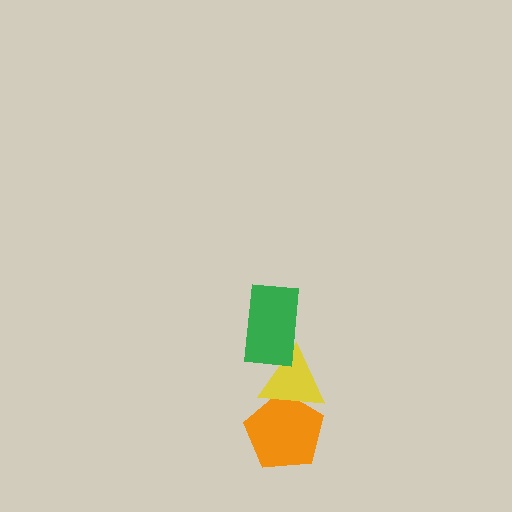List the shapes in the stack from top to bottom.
From top to bottom: the green rectangle, the yellow triangle, the orange pentagon.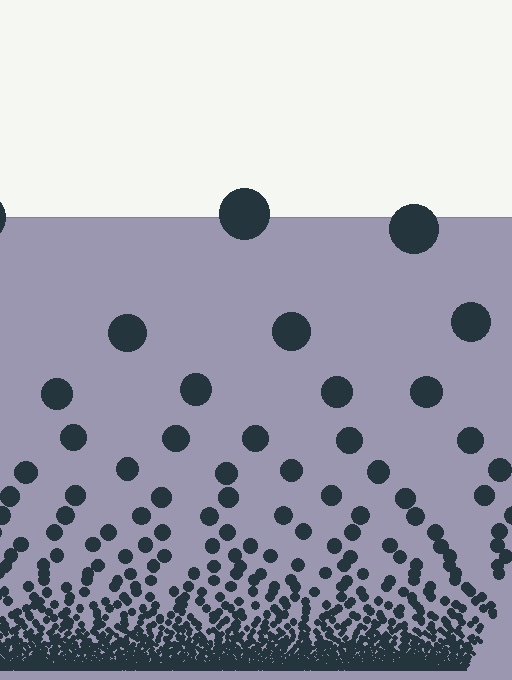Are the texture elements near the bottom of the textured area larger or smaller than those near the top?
Smaller. The gradient is inverted — elements near the bottom are smaller and denser.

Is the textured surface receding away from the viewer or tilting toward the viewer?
The surface appears to tilt toward the viewer. Texture elements get larger and sparser toward the top.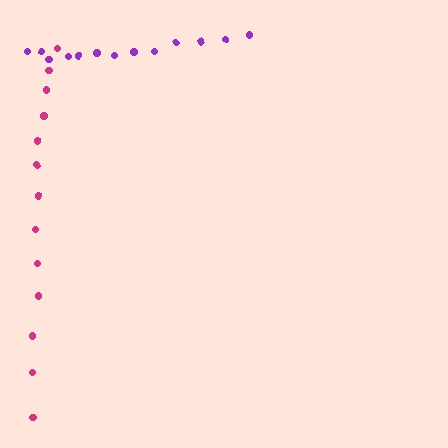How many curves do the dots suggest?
There are 2 distinct paths.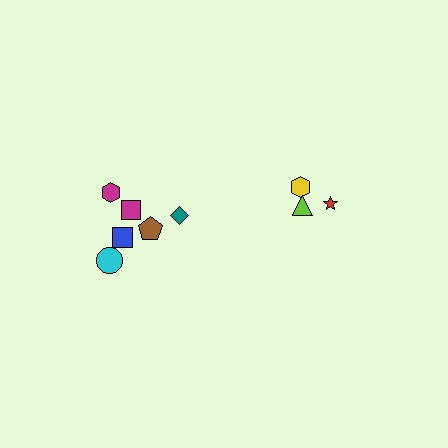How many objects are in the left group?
There are 6 objects.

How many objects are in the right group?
There are 3 objects.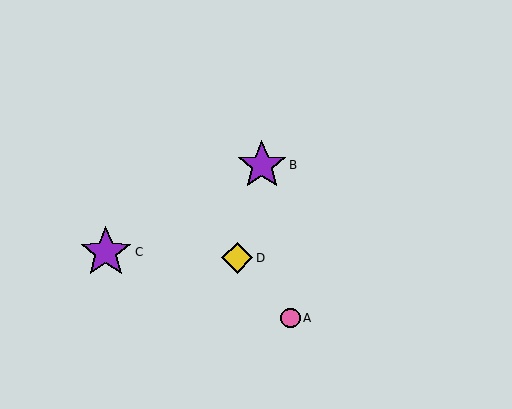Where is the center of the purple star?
The center of the purple star is at (106, 252).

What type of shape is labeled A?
Shape A is a pink circle.